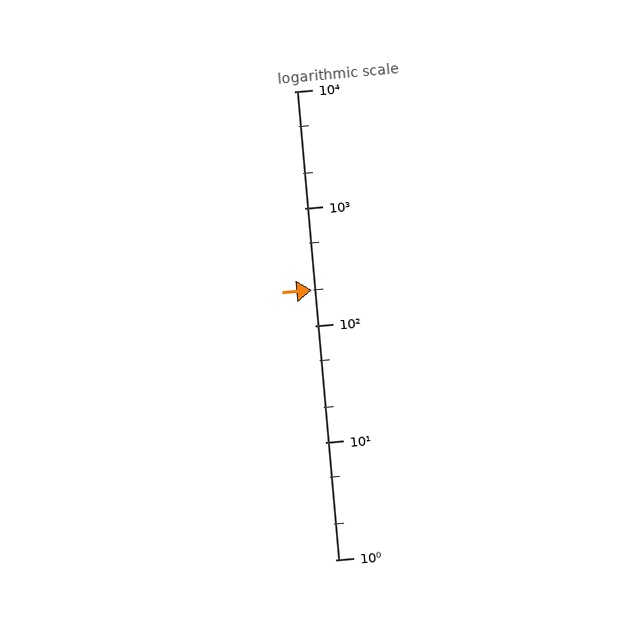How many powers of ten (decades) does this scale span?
The scale spans 4 decades, from 1 to 10000.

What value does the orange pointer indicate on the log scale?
The pointer indicates approximately 200.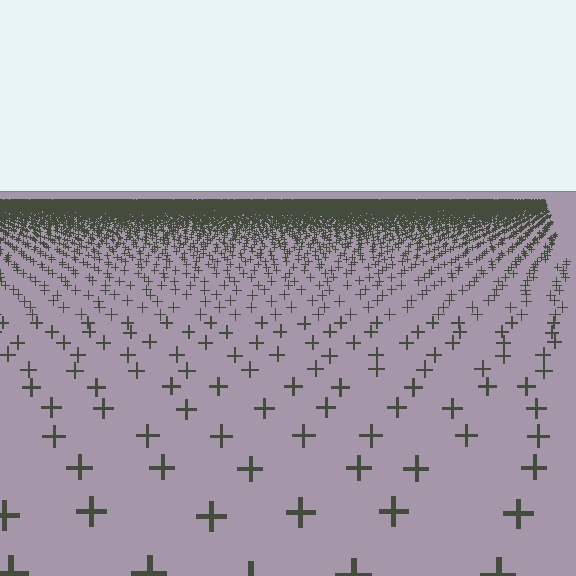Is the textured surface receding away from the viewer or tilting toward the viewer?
The surface is receding away from the viewer. Texture elements get smaller and denser toward the top.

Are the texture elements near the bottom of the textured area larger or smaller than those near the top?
Larger. Near the bottom, elements are closer to the viewer and appear at a bigger on-screen size.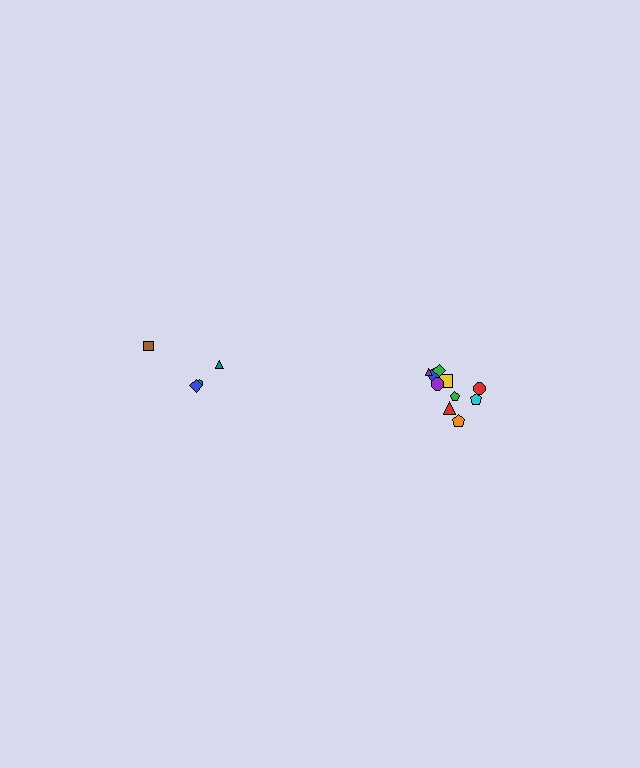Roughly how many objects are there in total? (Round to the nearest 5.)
Roughly 15 objects in total.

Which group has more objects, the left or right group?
The right group.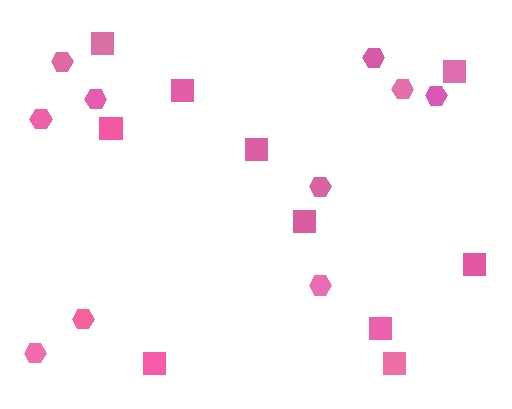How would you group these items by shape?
There are 2 groups: one group of squares (10) and one group of hexagons (10).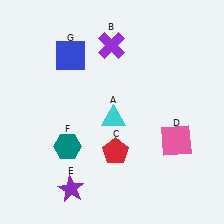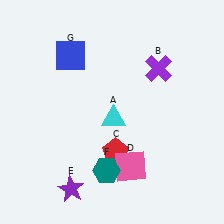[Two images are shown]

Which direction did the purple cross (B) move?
The purple cross (B) moved right.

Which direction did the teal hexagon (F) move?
The teal hexagon (F) moved right.